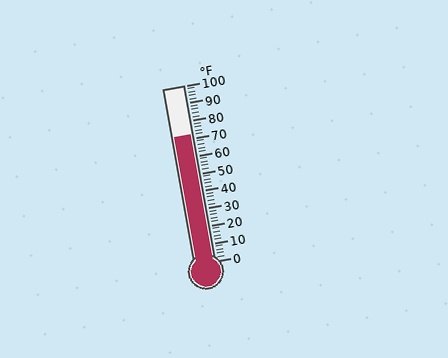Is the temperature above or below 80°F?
The temperature is below 80°F.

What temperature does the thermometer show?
The thermometer shows approximately 72°F.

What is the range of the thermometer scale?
The thermometer scale ranges from 0°F to 100°F.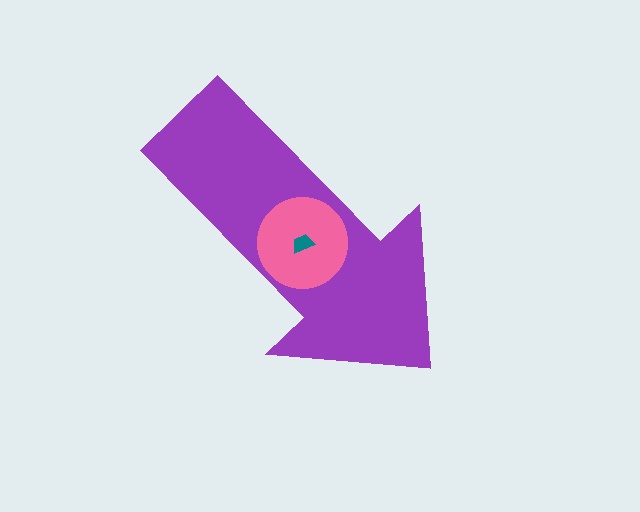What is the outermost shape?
The purple arrow.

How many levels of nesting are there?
3.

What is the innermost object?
The teal trapezoid.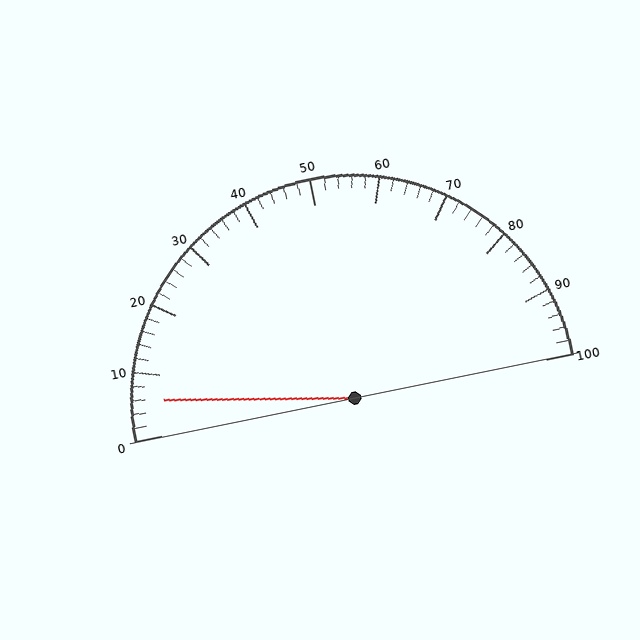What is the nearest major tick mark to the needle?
The nearest major tick mark is 10.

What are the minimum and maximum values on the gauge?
The gauge ranges from 0 to 100.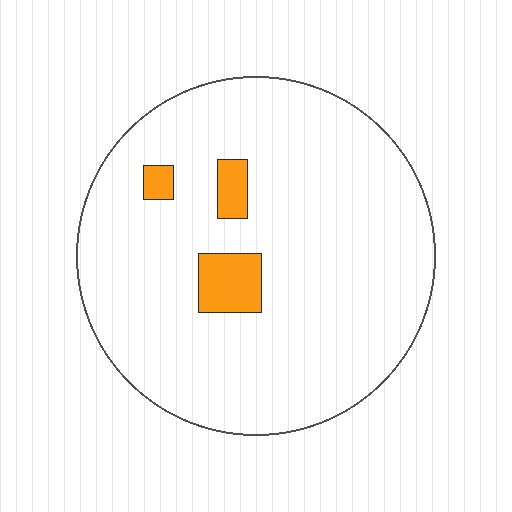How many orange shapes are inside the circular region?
3.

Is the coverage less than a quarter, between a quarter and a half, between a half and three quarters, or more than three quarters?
Less than a quarter.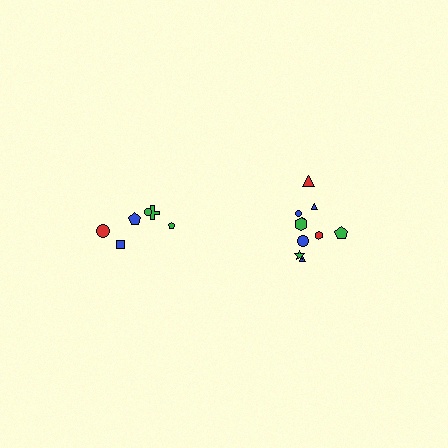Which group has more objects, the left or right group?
The right group.